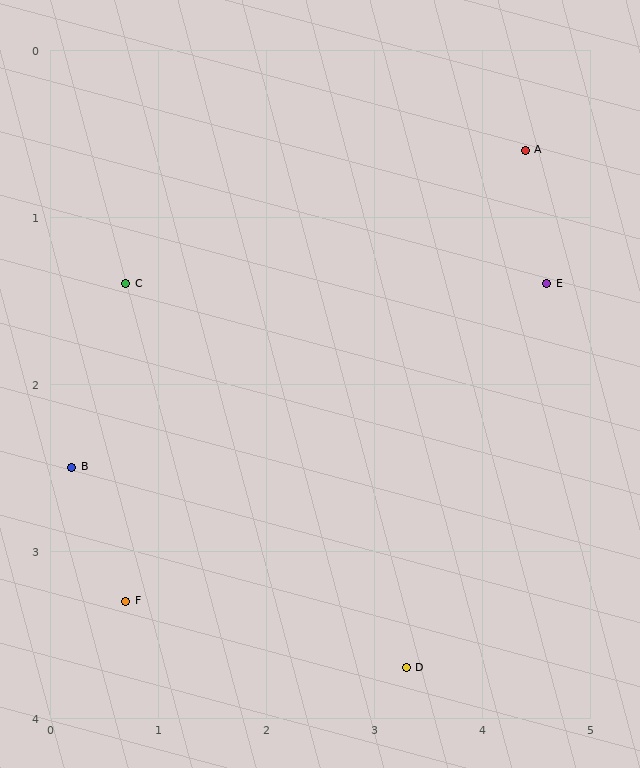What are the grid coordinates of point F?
Point F is at approximately (0.7, 3.3).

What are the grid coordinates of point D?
Point D is at approximately (3.3, 3.7).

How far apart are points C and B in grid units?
Points C and B are about 1.2 grid units apart.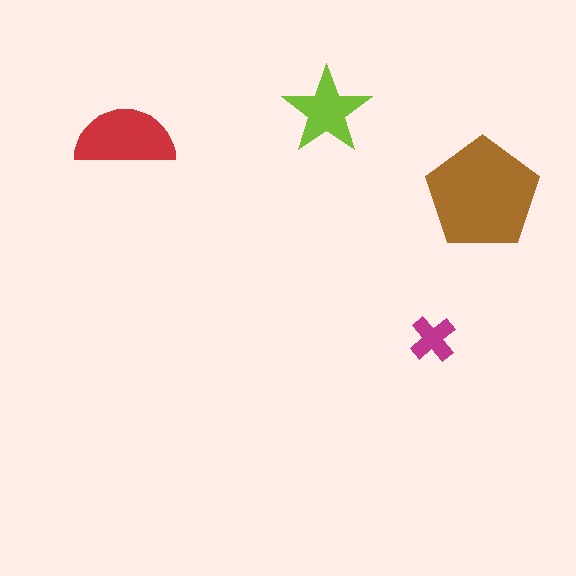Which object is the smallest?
The magenta cross.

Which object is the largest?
The brown pentagon.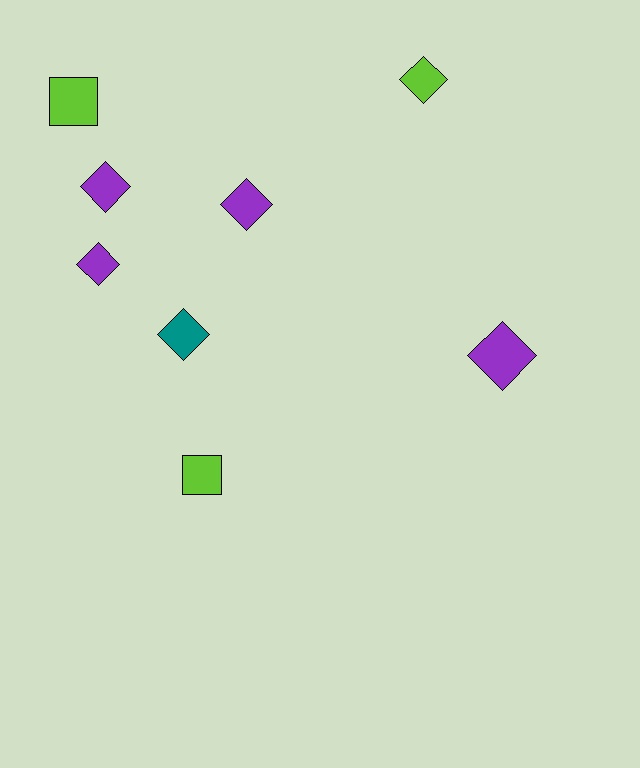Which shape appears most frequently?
Diamond, with 6 objects.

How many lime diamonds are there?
There is 1 lime diamond.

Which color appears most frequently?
Purple, with 4 objects.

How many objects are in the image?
There are 8 objects.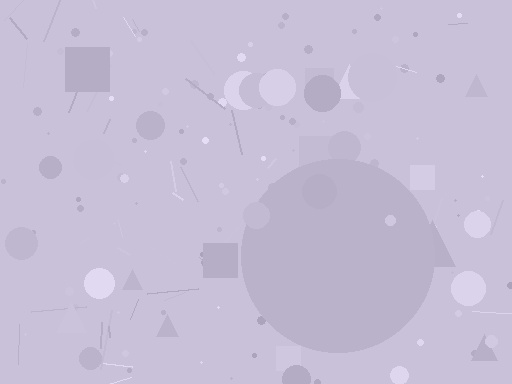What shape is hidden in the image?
A circle is hidden in the image.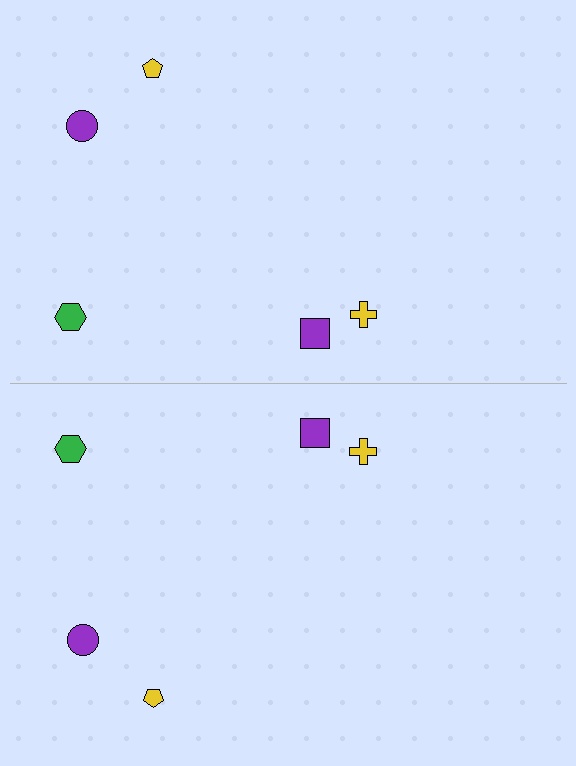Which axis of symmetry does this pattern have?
The pattern has a horizontal axis of symmetry running through the center of the image.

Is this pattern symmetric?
Yes, this pattern has bilateral (reflection) symmetry.